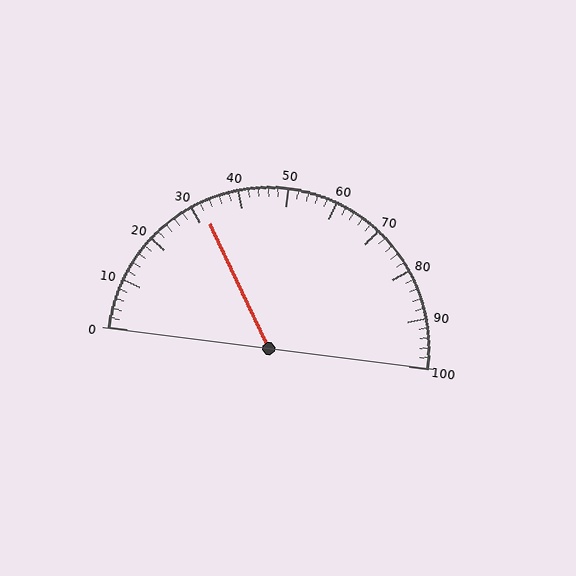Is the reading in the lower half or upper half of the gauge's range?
The reading is in the lower half of the range (0 to 100).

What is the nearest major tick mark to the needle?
The nearest major tick mark is 30.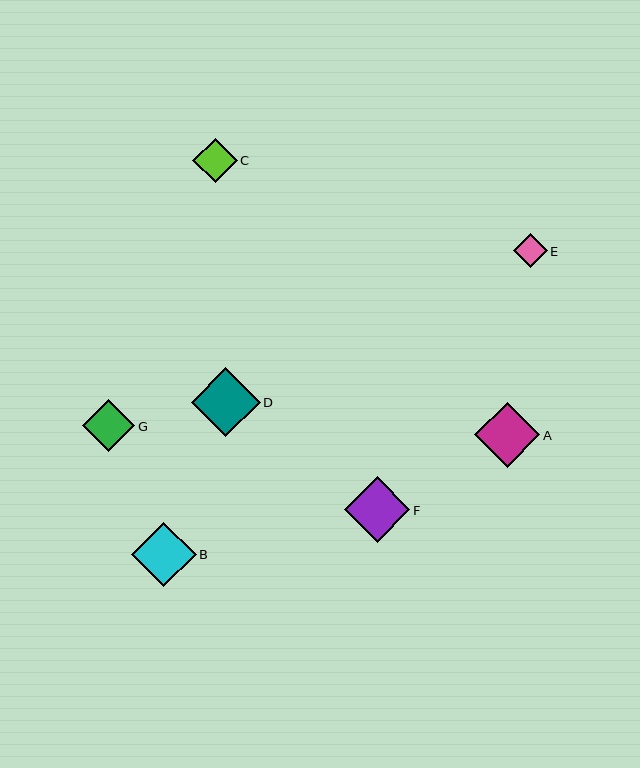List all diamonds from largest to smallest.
From largest to smallest: D, F, A, B, G, C, E.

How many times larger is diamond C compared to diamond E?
Diamond C is approximately 1.3 times the size of diamond E.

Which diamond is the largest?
Diamond D is the largest with a size of approximately 69 pixels.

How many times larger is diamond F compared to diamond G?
Diamond F is approximately 1.3 times the size of diamond G.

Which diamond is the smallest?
Diamond E is the smallest with a size of approximately 34 pixels.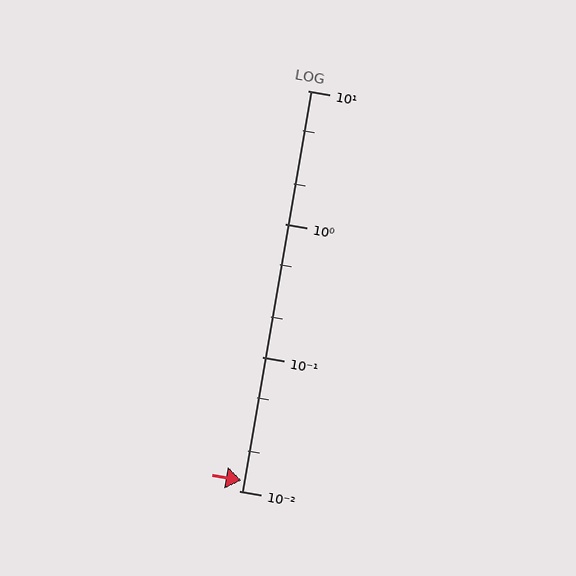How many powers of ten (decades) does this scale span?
The scale spans 3 decades, from 0.01 to 10.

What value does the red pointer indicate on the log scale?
The pointer indicates approximately 0.012.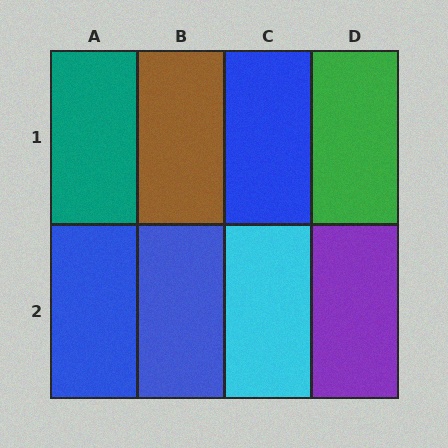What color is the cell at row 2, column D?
Purple.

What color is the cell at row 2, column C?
Cyan.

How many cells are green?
1 cell is green.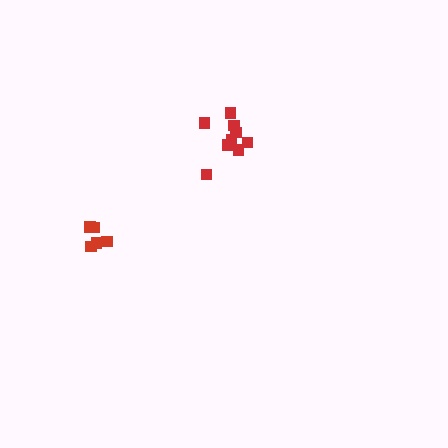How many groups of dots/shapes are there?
There are 2 groups.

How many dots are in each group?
Group 1: 9 dots, Group 2: 5 dots (14 total).